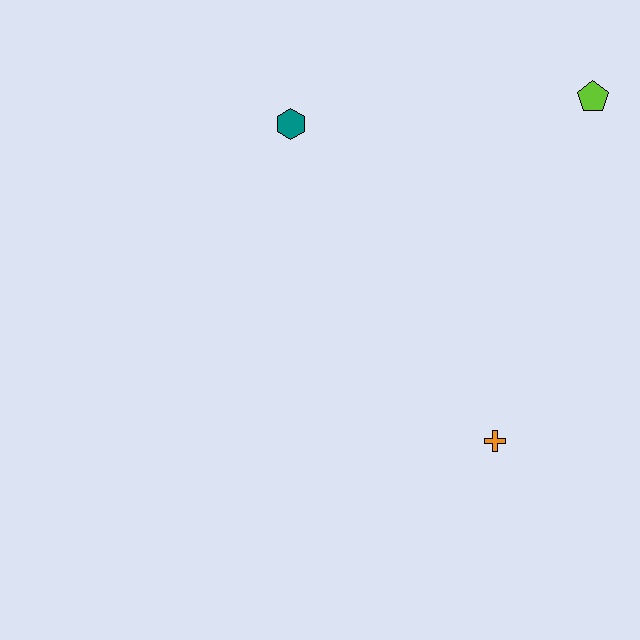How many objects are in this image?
There are 3 objects.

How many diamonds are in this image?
There are no diamonds.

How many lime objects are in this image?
There is 1 lime object.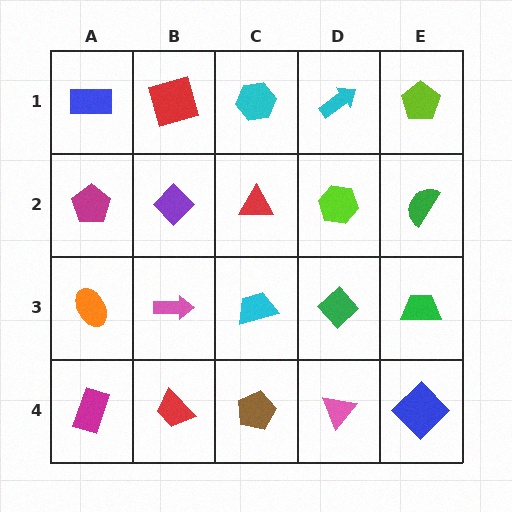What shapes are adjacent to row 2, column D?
A cyan arrow (row 1, column D), a green diamond (row 3, column D), a red triangle (row 2, column C), a green semicircle (row 2, column E).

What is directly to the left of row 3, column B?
An orange ellipse.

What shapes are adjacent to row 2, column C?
A cyan hexagon (row 1, column C), a cyan trapezoid (row 3, column C), a purple diamond (row 2, column B), a lime hexagon (row 2, column D).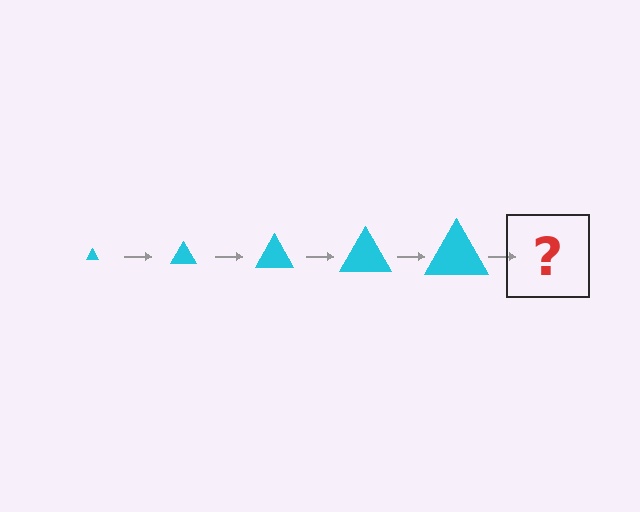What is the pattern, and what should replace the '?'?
The pattern is that the triangle gets progressively larger each step. The '?' should be a cyan triangle, larger than the previous one.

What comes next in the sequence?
The next element should be a cyan triangle, larger than the previous one.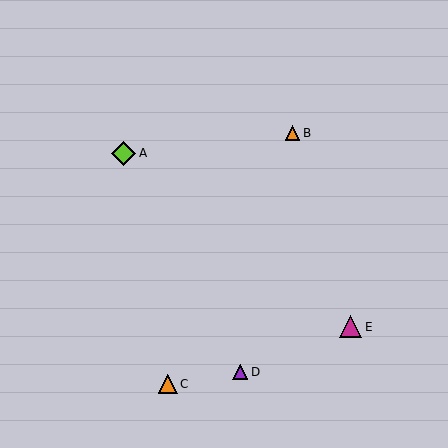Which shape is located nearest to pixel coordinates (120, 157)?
The lime diamond (labeled A) at (124, 153) is nearest to that location.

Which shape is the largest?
The lime diamond (labeled A) is the largest.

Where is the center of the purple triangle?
The center of the purple triangle is at (240, 372).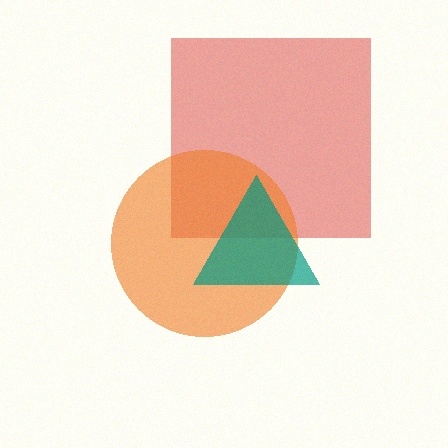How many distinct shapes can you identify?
There are 3 distinct shapes: a red square, an orange circle, a teal triangle.